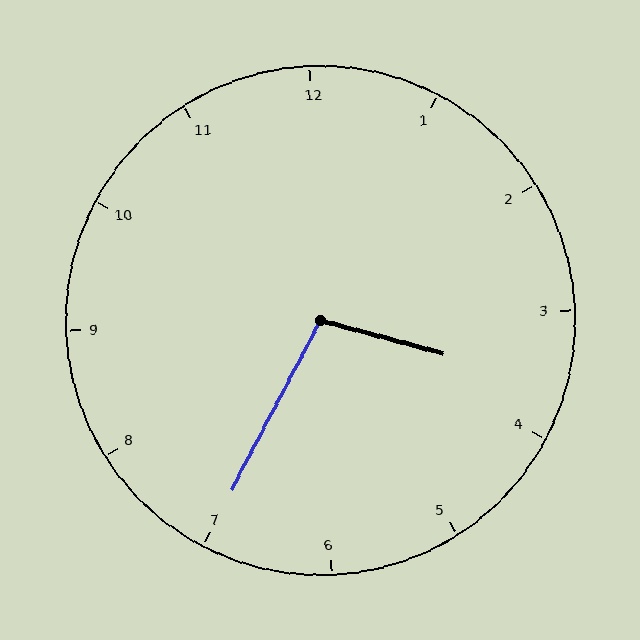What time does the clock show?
3:35.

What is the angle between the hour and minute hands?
Approximately 102 degrees.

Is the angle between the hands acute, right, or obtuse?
It is obtuse.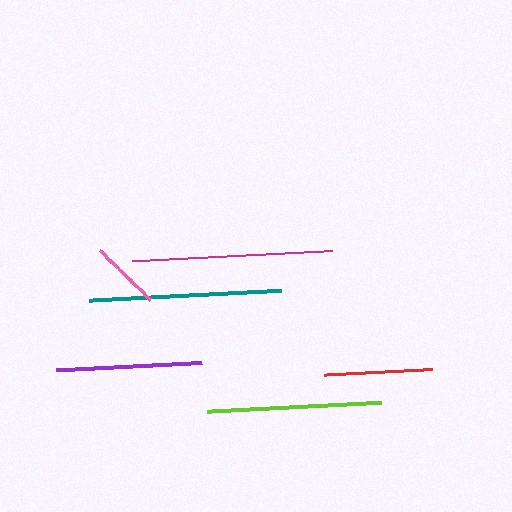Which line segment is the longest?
The magenta line is the longest at approximately 200 pixels.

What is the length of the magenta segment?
The magenta segment is approximately 200 pixels long.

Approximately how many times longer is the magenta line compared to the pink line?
The magenta line is approximately 2.9 times the length of the pink line.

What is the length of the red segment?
The red segment is approximately 108 pixels long.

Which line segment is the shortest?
The pink line is the shortest at approximately 70 pixels.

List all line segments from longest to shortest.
From longest to shortest: magenta, teal, lime, purple, red, pink.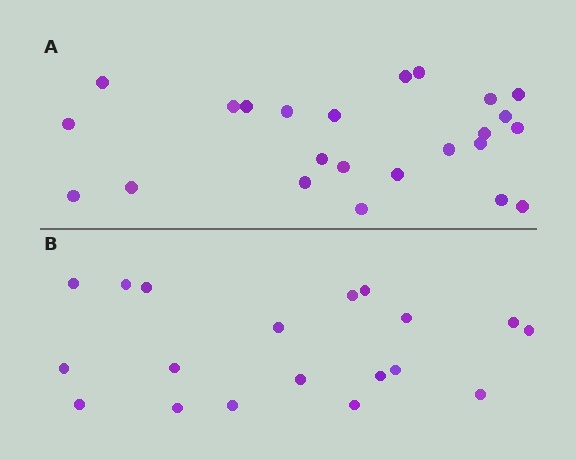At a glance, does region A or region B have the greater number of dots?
Region A (the top region) has more dots.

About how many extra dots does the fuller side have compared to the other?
Region A has about 5 more dots than region B.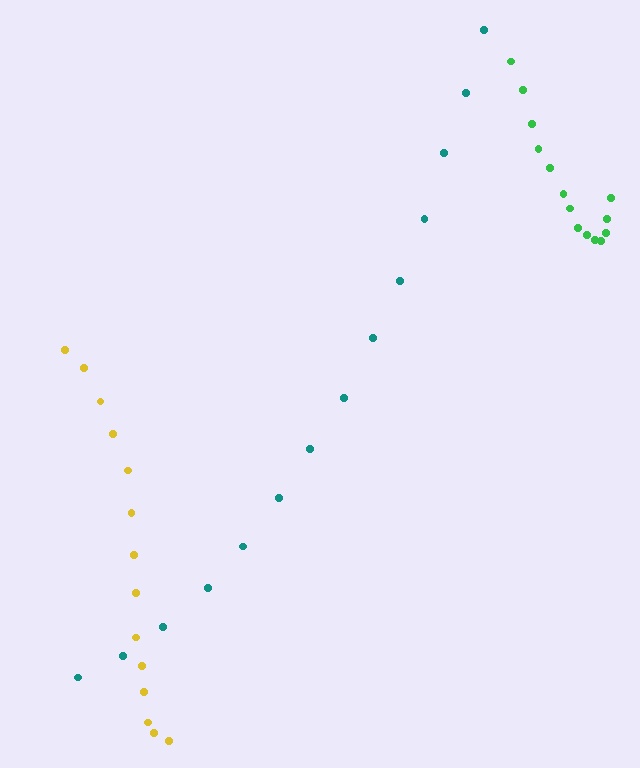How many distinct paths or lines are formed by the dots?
There are 3 distinct paths.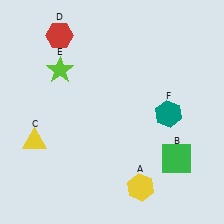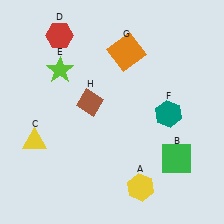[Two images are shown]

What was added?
An orange square (G), a brown diamond (H) were added in Image 2.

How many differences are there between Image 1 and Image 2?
There are 2 differences between the two images.